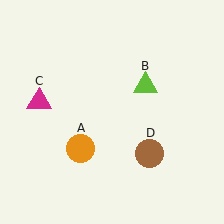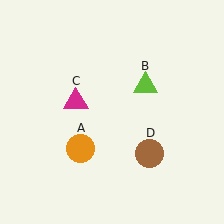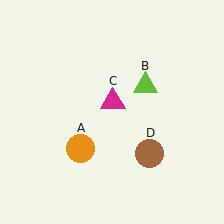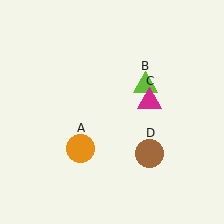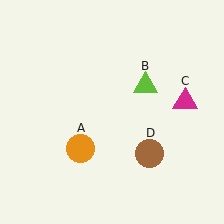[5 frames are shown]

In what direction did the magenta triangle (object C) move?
The magenta triangle (object C) moved right.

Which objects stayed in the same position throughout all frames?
Orange circle (object A) and lime triangle (object B) and brown circle (object D) remained stationary.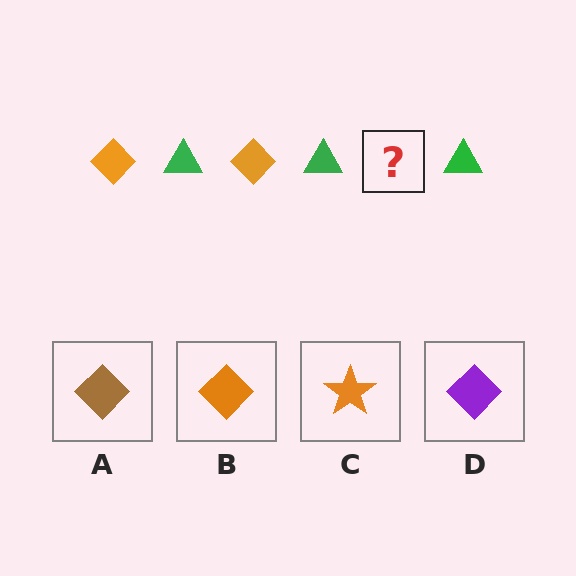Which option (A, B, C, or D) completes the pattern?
B.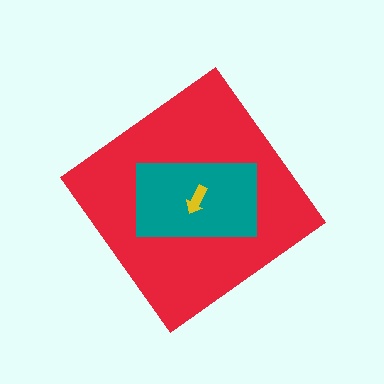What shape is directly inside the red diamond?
The teal rectangle.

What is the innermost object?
The yellow arrow.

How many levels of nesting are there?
3.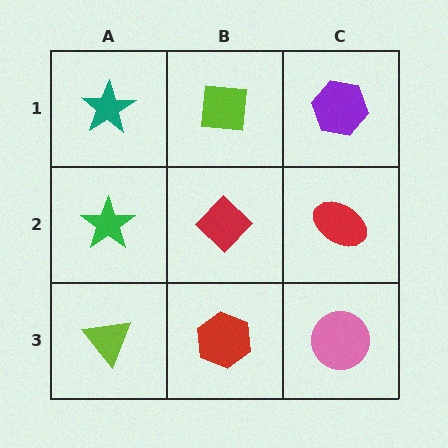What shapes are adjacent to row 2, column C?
A purple hexagon (row 1, column C), a pink circle (row 3, column C), a red diamond (row 2, column B).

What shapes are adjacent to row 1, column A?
A green star (row 2, column A), a lime square (row 1, column B).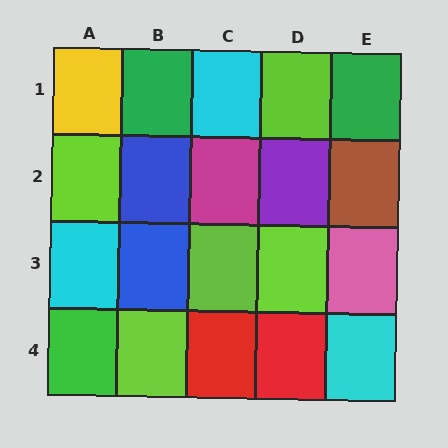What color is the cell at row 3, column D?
Lime.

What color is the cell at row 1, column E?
Green.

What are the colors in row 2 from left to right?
Lime, blue, magenta, purple, brown.